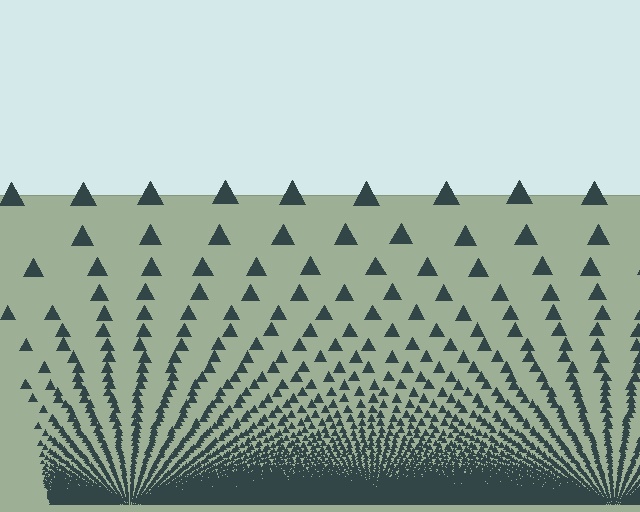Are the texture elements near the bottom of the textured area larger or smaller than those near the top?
Smaller. The gradient is inverted — elements near the bottom are smaller and denser.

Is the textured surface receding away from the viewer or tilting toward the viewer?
The surface appears to tilt toward the viewer. Texture elements get larger and sparser toward the top.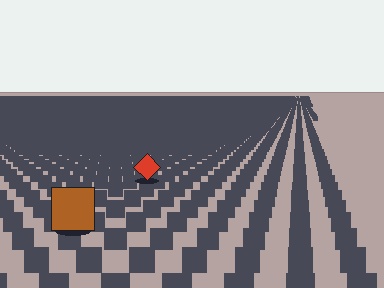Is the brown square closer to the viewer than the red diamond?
Yes. The brown square is closer — you can tell from the texture gradient: the ground texture is coarser near it.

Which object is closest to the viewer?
The brown square is closest. The texture marks near it are larger and more spread out.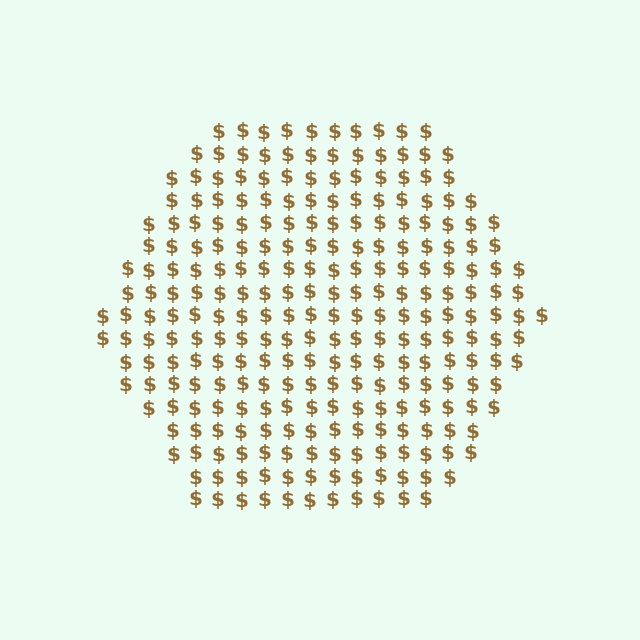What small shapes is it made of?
It is made of small dollar signs.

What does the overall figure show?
The overall figure shows a hexagon.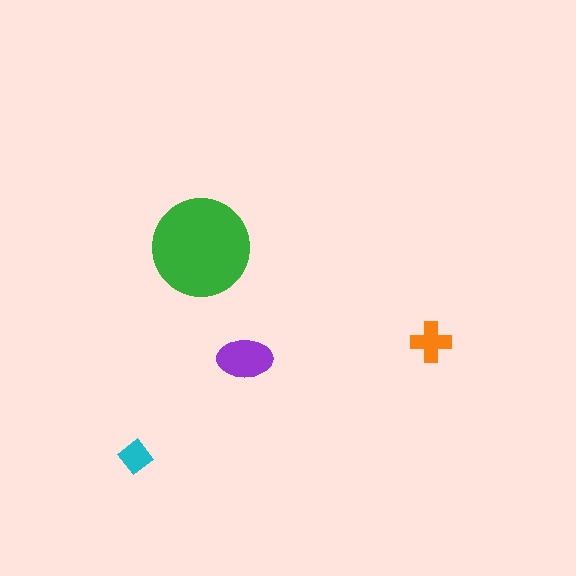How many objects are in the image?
There are 4 objects in the image.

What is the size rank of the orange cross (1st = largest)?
3rd.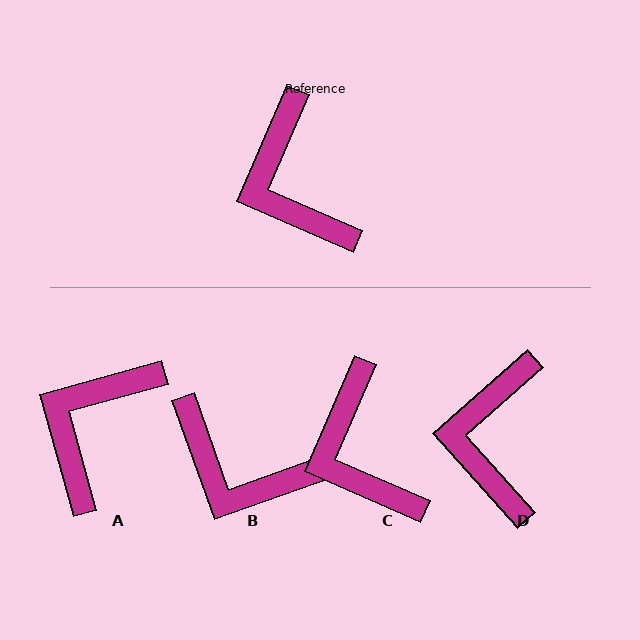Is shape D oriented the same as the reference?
No, it is off by about 25 degrees.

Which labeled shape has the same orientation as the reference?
C.